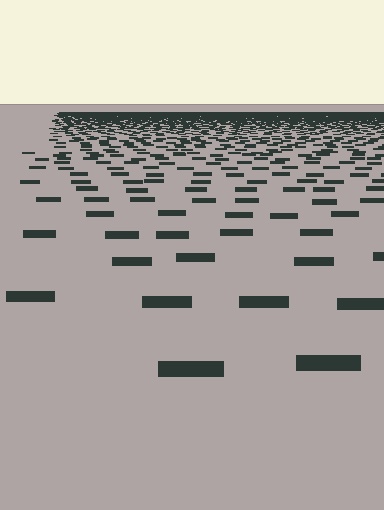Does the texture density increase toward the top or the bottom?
Density increases toward the top.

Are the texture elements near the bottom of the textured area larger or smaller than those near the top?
Larger. Near the bottom, elements are closer to the viewer and appear at a bigger on-screen size.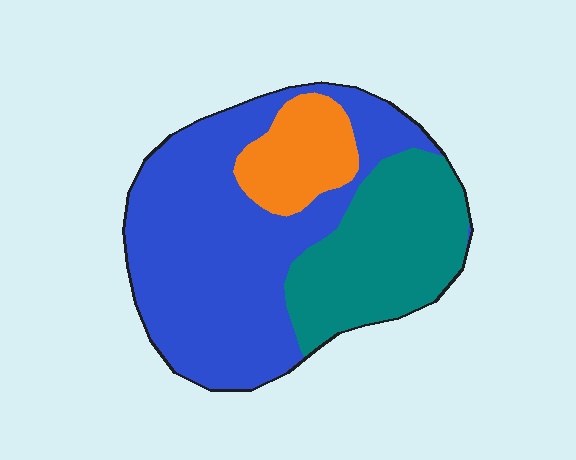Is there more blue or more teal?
Blue.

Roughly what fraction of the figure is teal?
Teal takes up about one third (1/3) of the figure.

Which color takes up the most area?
Blue, at roughly 55%.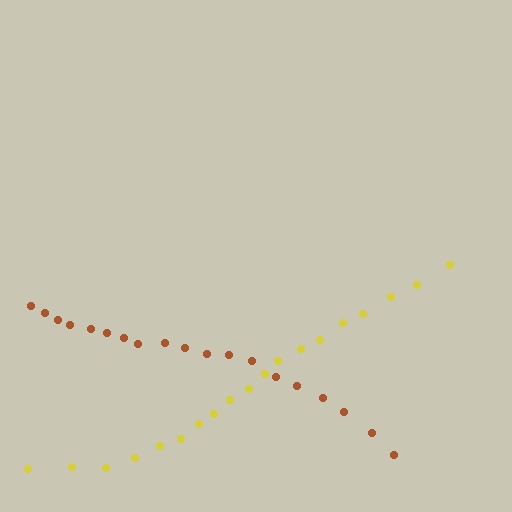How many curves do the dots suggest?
There are 2 distinct paths.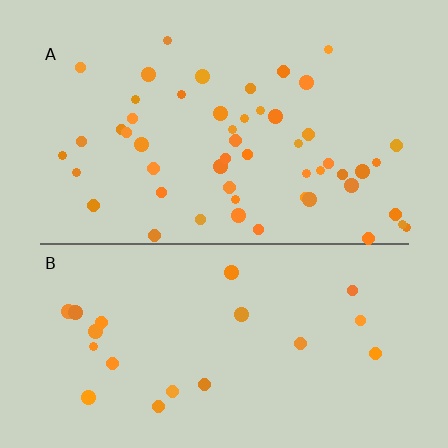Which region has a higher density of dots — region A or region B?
A (the top).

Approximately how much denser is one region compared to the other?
Approximately 2.4× — region A over region B.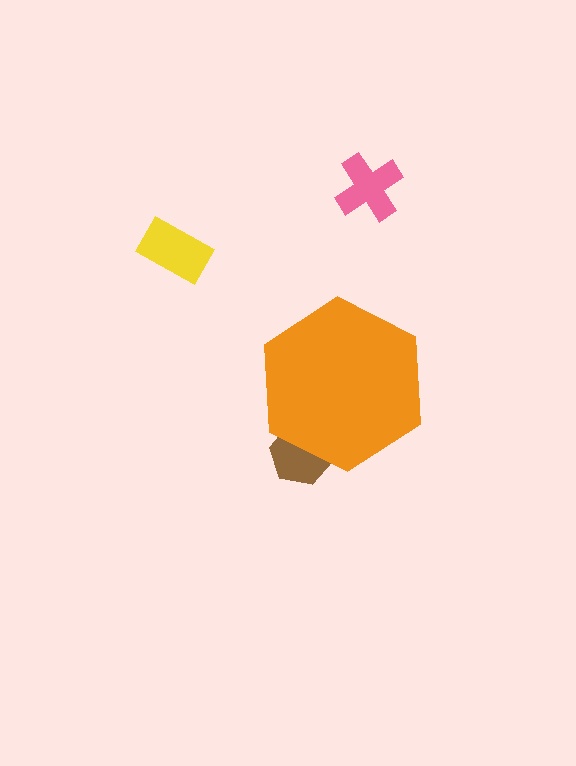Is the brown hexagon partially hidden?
Yes, the brown hexagon is partially hidden behind the orange hexagon.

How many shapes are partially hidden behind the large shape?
1 shape is partially hidden.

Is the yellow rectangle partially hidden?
No, the yellow rectangle is fully visible.